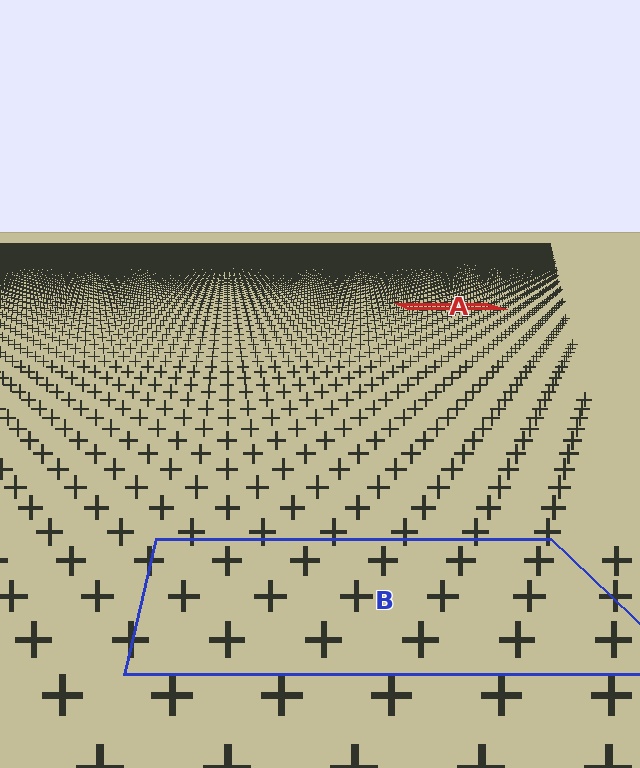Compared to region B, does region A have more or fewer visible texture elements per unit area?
Region A has more texture elements per unit area — they are packed more densely because it is farther away.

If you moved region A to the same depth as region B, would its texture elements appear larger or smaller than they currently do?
They would appear larger. At a closer depth, the same texture elements are projected at a bigger on-screen size.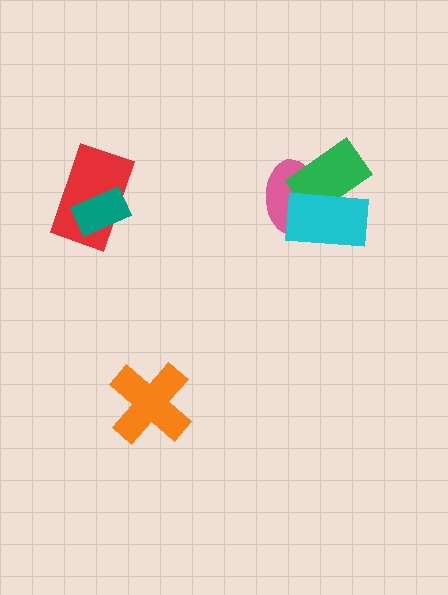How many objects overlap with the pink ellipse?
2 objects overlap with the pink ellipse.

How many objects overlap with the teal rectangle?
1 object overlaps with the teal rectangle.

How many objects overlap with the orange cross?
0 objects overlap with the orange cross.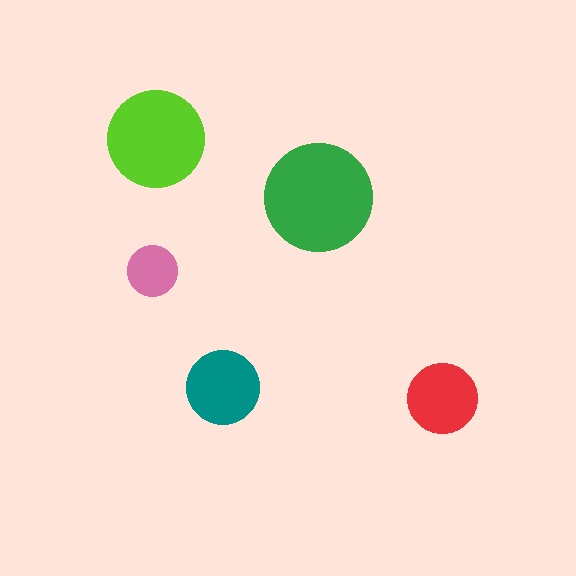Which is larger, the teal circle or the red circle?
The teal one.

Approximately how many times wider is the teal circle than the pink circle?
About 1.5 times wider.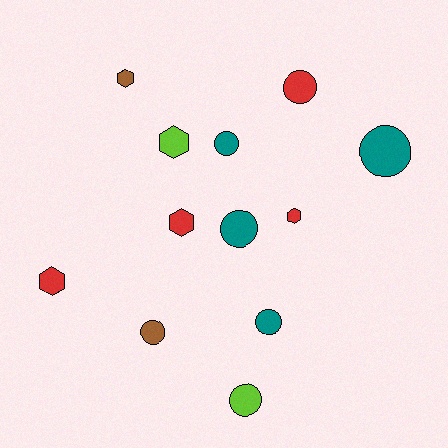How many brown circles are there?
There is 1 brown circle.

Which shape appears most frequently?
Circle, with 7 objects.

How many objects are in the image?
There are 12 objects.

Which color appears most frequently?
Red, with 4 objects.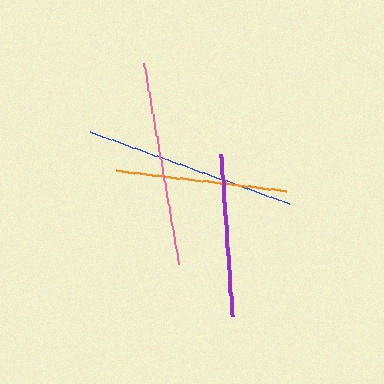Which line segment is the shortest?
The purple line is the shortest at approximately 164 pixels.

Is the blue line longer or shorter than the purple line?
The blue line is longer than the purple line.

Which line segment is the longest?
The blue line is the longest at approximately 210 pixels.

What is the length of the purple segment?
The purple segment is approximately 164 pixels long.